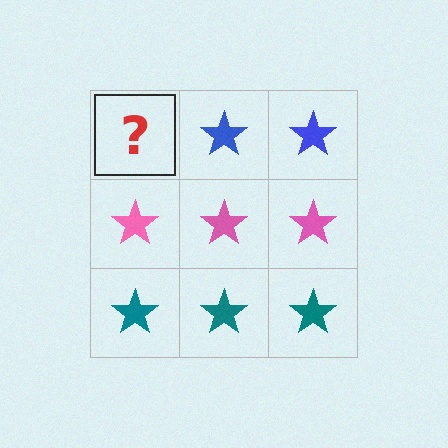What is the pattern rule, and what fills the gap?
The rule is that each row has a consistent color. The gap should be filled with a blue star.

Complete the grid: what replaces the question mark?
The question mark should be replaced with a blue star.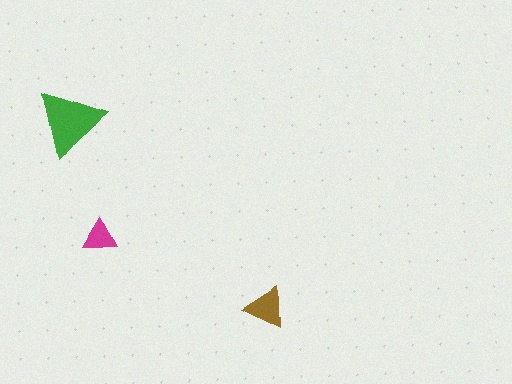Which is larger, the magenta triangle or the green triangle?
The green one.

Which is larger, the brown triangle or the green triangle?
The green one.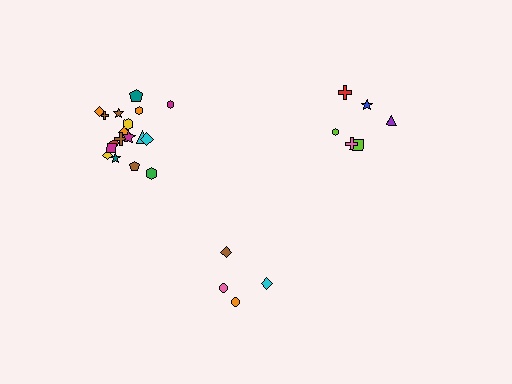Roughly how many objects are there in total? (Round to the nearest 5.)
Roughly 30 objects in total.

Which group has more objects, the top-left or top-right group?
The top-left group.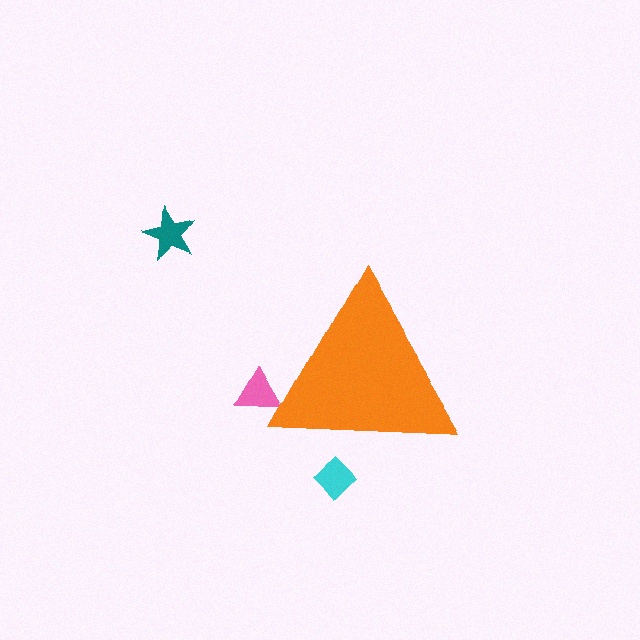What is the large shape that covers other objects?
An orange triangle.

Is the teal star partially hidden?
No, the teal star is fully visible.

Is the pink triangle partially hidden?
Yes, the pink triangle is partially hidden behind the orange triangle.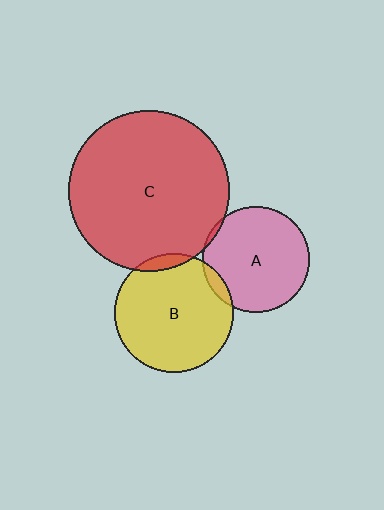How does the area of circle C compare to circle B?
Approximately 1.8 times.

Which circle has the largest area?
Circle C (red).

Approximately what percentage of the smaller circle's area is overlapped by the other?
Approximately 5%.